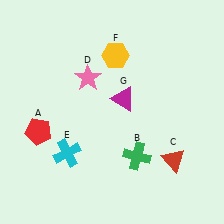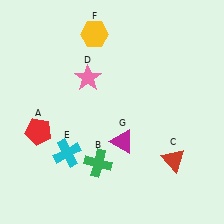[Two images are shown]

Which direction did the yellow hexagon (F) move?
The yellow hexagon (F) moved up.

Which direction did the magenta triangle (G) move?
The magenta triangle (G) moved down.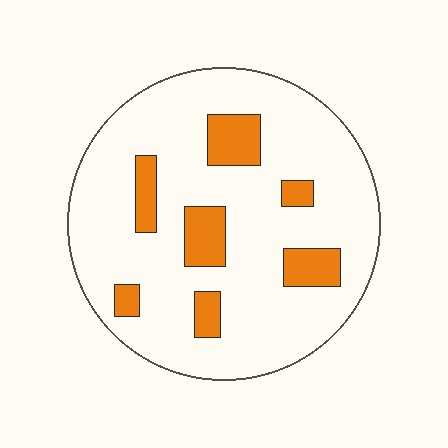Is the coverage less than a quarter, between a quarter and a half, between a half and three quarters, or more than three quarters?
Less than a quarter.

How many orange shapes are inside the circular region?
7.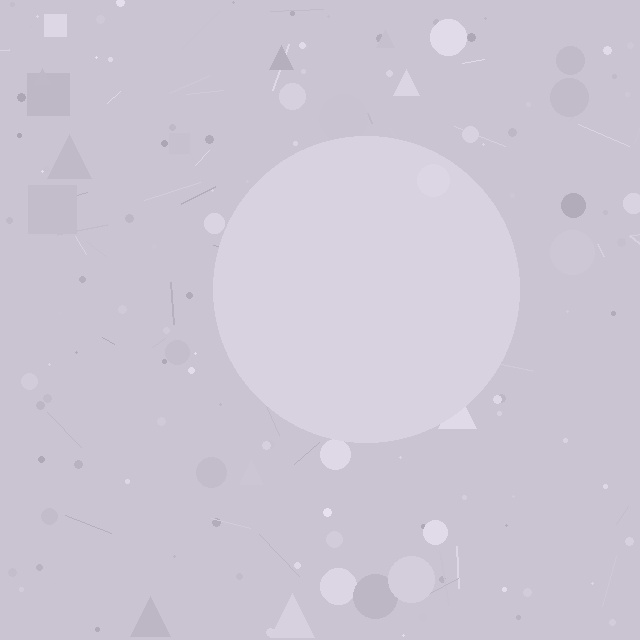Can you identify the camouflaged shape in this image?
The camouflaged shape is a circle.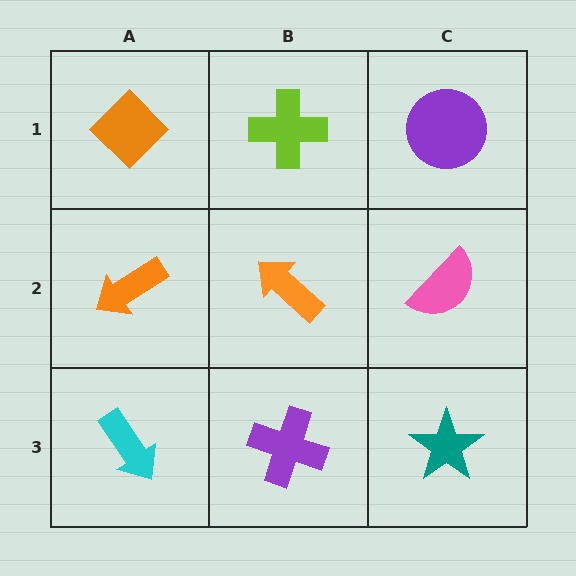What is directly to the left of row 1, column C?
A lime cross.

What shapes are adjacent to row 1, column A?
An orange arrow (row 2, column A), a lime cross (row 1, column B).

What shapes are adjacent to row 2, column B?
A lime cross (row 1, column B), a purple cross (row 3, column B), an orange arrow (row 2, column A), a pink semicircle (row 2, column C).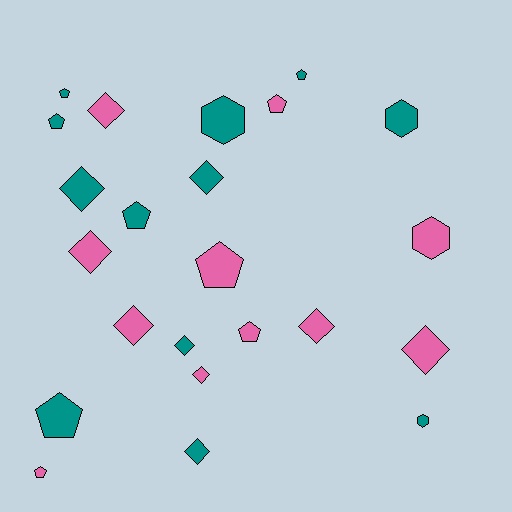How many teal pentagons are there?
There are 5 teal pentagons.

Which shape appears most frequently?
Diamond, with 10 objects.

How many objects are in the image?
There are 23 objects.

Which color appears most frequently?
Teal, with 12 objects.